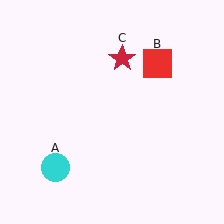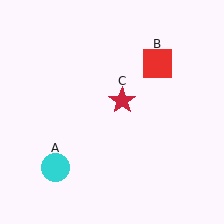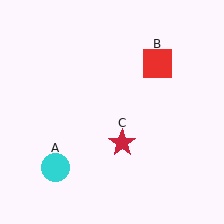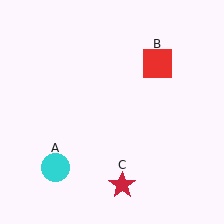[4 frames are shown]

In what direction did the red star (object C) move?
The red star (object C) moved down.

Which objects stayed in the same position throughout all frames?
Cyan circle (object A) and red square (object B) remained stationary.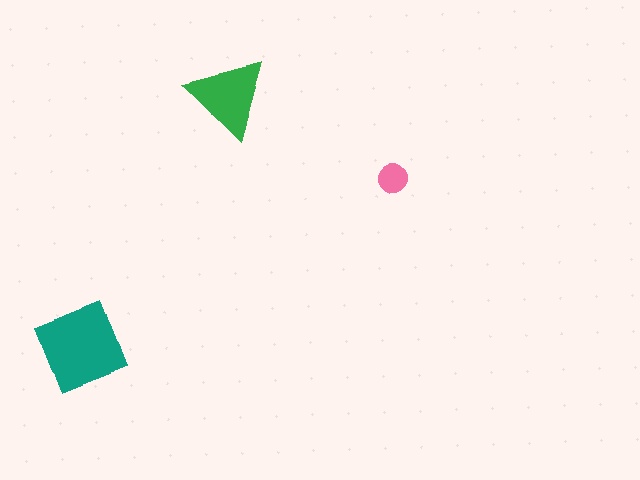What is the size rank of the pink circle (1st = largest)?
3rd.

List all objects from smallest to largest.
The pink circle, the green triangle, the teal square.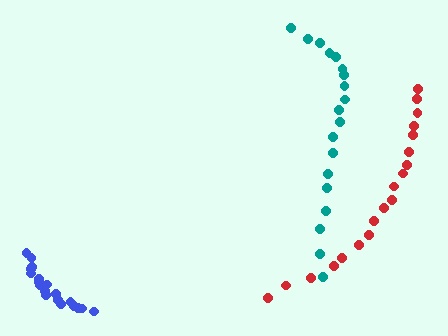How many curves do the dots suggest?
There are 3 distinct paths.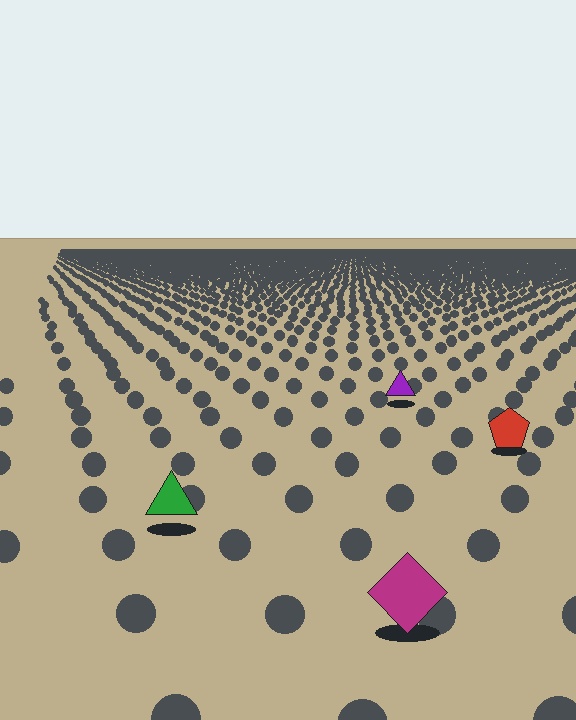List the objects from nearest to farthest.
From nearest to farthest: the magenta diamond, the green triangle, the red pentagon, the purple triangle.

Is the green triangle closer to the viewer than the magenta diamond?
No. The magenta diamond is closer — you can tell from the texture gradient: the ground texture is coarser near it.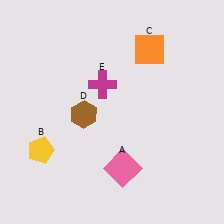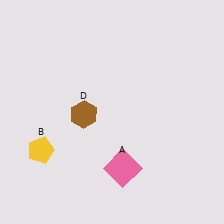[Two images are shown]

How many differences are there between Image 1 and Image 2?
There are 2 differences between the two images.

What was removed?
The magenta cross (E), the orange square (C) were removed in Image 2.